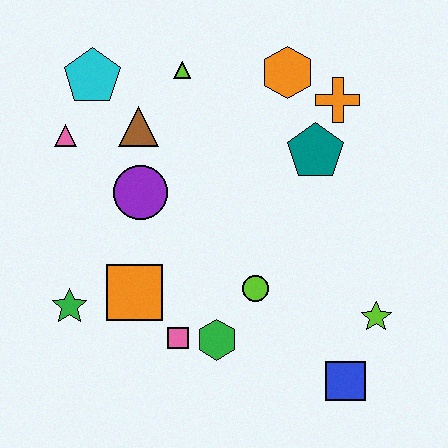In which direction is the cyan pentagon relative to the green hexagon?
The cyan pentagon is above the green hexagon.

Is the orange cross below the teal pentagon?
No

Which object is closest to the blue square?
The lime star is closest to the blue square.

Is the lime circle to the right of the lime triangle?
Yes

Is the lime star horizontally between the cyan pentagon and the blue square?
No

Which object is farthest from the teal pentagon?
The green star is farthest from the teal pentagon.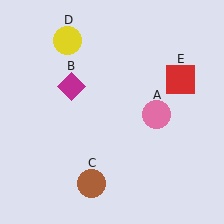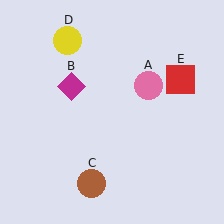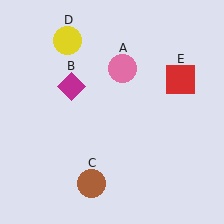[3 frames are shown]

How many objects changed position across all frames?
1 object changed position: pink circle (object A).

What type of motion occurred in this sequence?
The pink circle (object A) rotated counterclockwise around the center of the scene.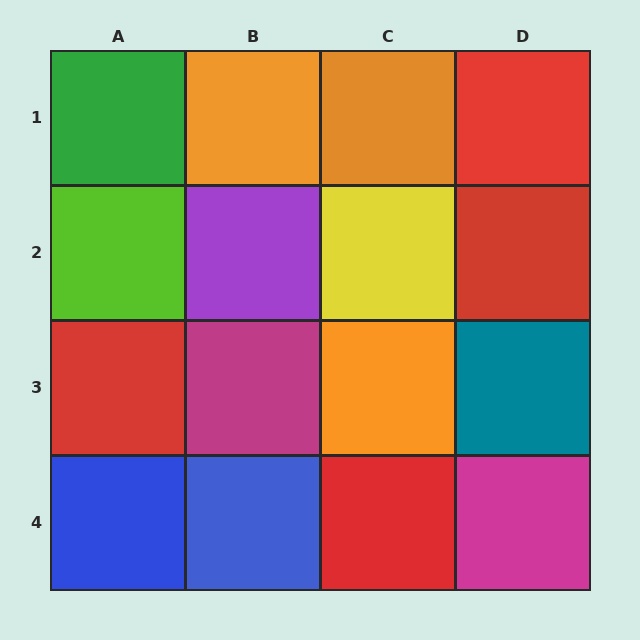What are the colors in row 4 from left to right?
Blue, blue, red, magenta.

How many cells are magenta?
2 cells are magenta.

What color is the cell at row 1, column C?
Orange.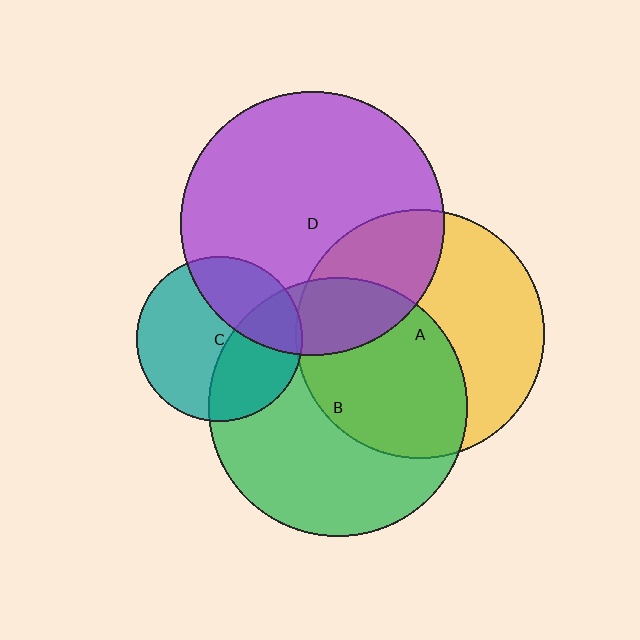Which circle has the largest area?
Circle D (purple).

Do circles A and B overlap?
Yes.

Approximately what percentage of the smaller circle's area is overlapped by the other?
Approximately 50%.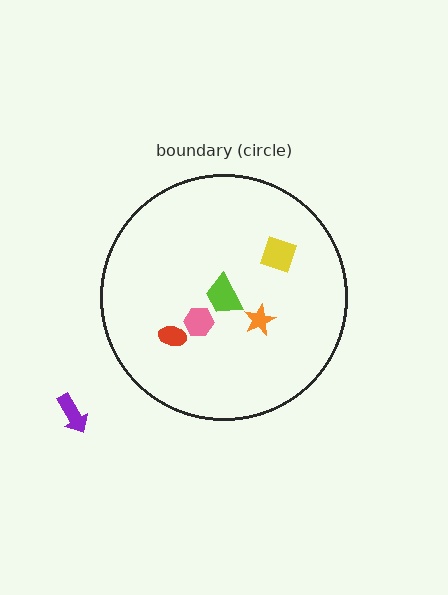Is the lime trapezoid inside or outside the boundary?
Inside.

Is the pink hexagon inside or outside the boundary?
Inside.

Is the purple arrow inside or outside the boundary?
Outside.